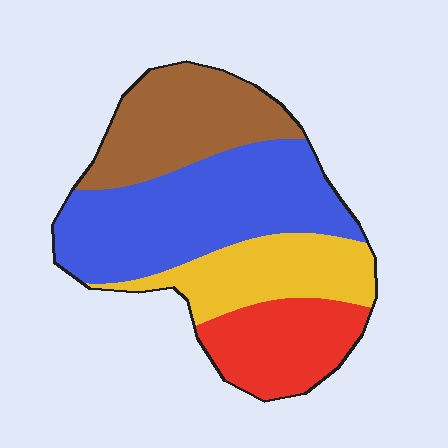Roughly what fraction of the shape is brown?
Brown covers roughly 25% of the shape.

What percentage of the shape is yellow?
Yellow takes up about one fifth (1/5) of the shape.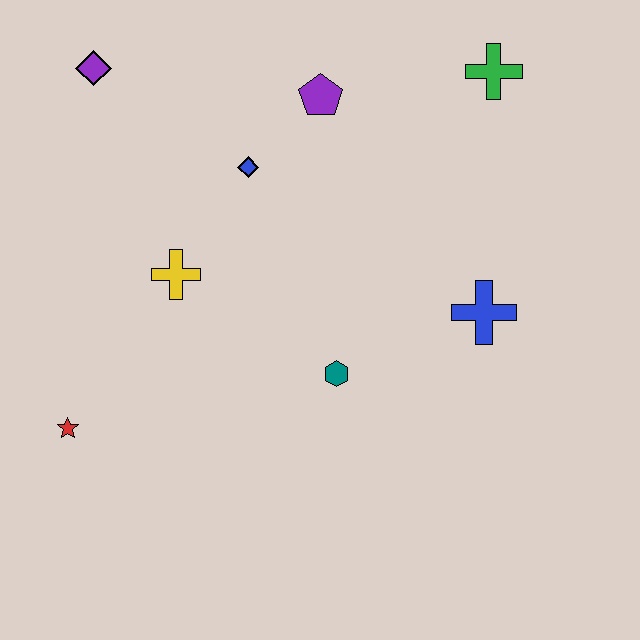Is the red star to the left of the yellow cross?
Yes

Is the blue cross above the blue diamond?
No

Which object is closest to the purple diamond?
The blue diamond is closest to the purple diamond.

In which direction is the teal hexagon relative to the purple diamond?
The teal hexagon is below the purple diamond.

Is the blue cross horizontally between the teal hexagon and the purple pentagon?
No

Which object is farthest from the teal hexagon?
The purple diamond is farthest from the teal hexagon.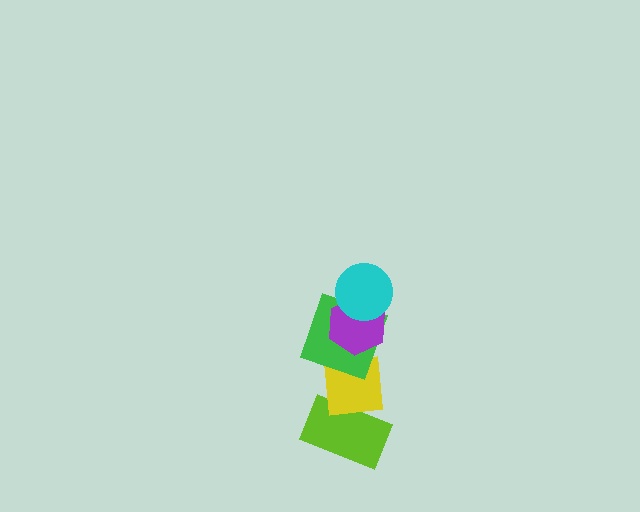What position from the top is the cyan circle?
The cyan circle is 1st from the top.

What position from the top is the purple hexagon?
The purple hexagon is 2nd from the top.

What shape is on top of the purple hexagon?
The cyan circle is on top of the purple hexagon.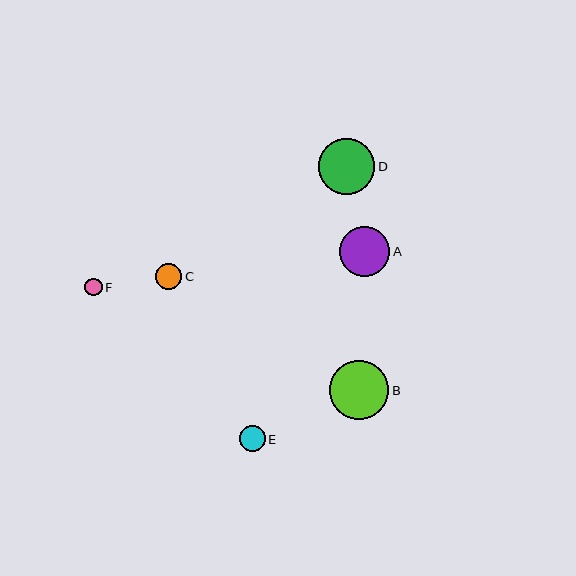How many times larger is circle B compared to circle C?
Circle B is approximately 2.3 times the size of circle C.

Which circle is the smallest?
Circle F is the smallest with a size of approximately 18 pixels.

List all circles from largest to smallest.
From largest to smallest: B, D, A, C, E, F.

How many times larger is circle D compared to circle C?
Circle D is approximately 2.2 times the size of circle C.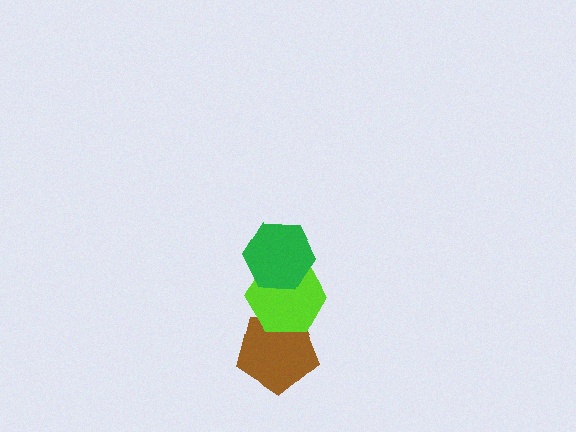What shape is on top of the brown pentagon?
The lime hexagon is on top of the brown pentagon.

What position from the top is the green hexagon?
The green hexagon is 1st from the top.